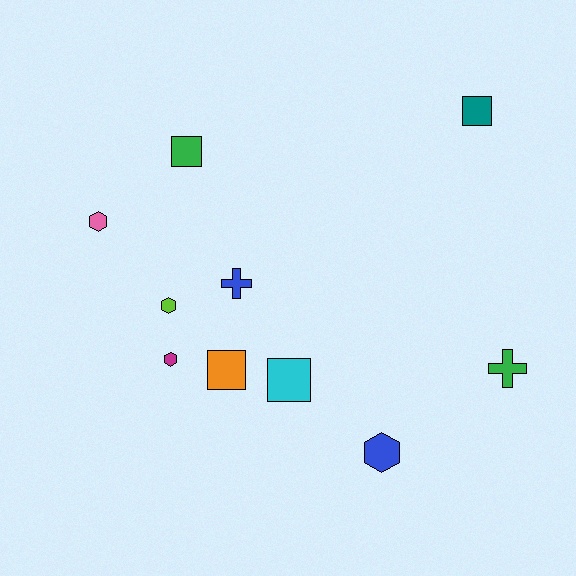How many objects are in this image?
There are 10 objects.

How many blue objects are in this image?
There are 2 blue objects.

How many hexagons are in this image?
There are 4 hexagons.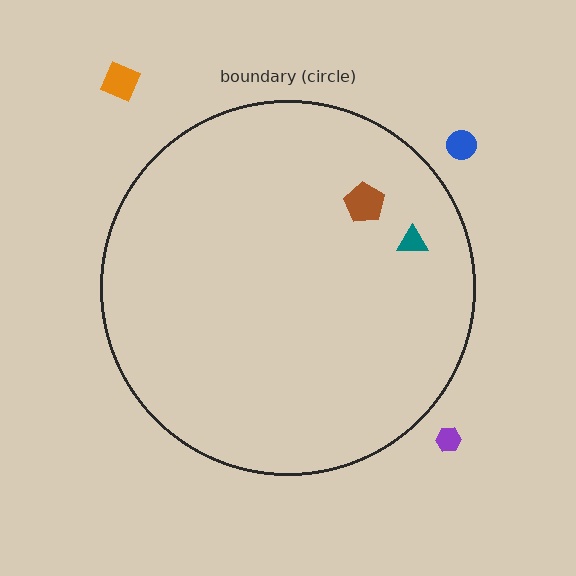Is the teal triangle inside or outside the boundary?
Inside.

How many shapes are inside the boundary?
2 inside, 3 outside.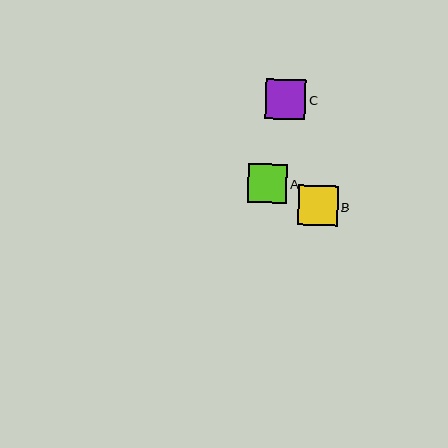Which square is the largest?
Square C is the largest with a size of approximately 40 pixels.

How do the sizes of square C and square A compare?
Square C and square A are approximately the same size.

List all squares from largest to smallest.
From largest to smallest: C, B, A.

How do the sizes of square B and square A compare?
Square B and square A are approximately the same size.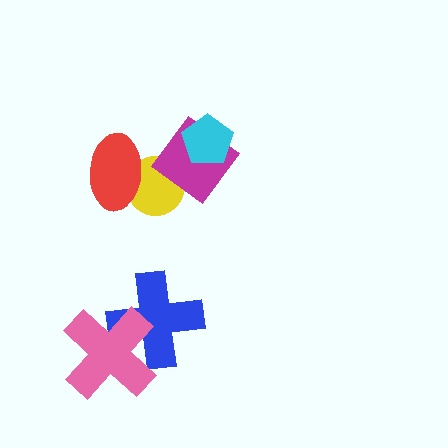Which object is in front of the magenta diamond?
The cyan pentagon is in front of the magenta diamond.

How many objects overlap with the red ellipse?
1 object overlaps with the red ellipse.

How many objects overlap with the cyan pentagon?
1 object overlaps with the cyan pentagon.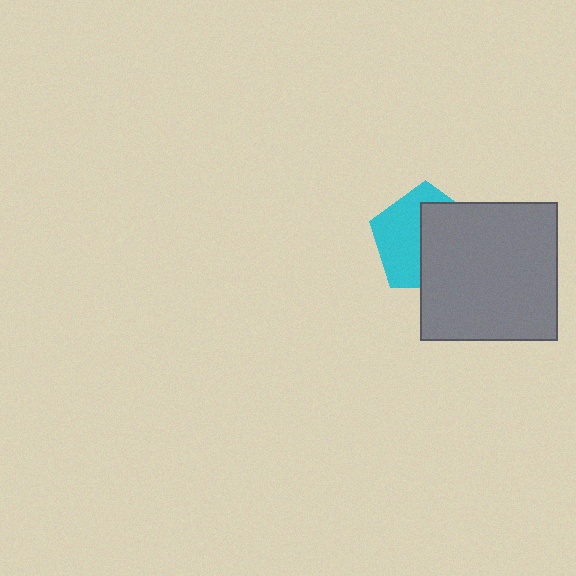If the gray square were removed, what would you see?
You would see the complete cyan pentagon.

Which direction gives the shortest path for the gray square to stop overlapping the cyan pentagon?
Moving right gives the shortest separation.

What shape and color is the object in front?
The object in front is a gray square.